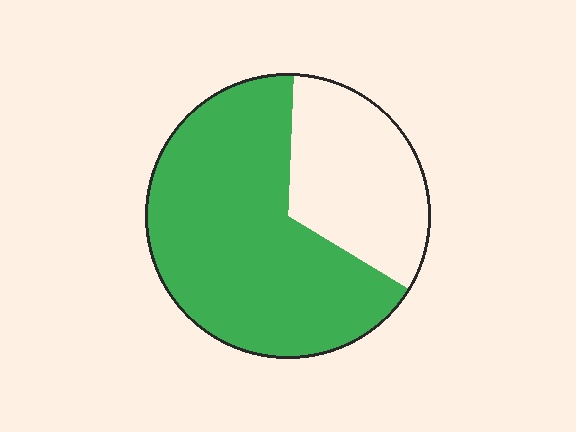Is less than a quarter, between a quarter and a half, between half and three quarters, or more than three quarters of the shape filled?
Between half and three quarters.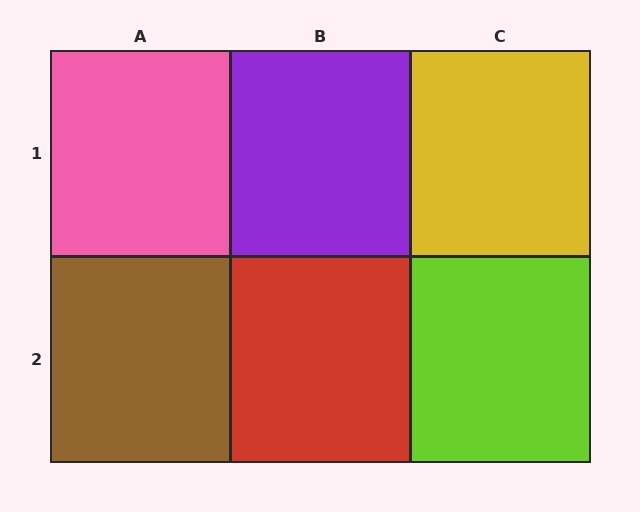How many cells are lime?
1 cell is lime.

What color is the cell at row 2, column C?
Lime.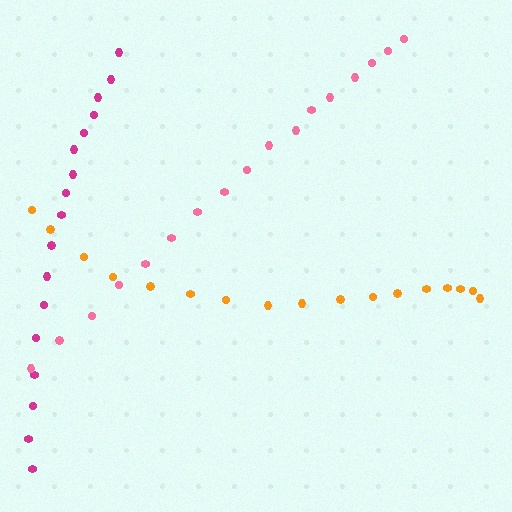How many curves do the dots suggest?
There are 3 distinct paths.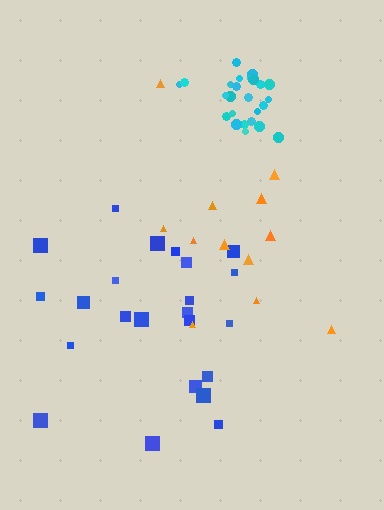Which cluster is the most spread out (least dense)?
Orange.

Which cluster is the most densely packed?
Cyan.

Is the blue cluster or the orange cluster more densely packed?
Blue.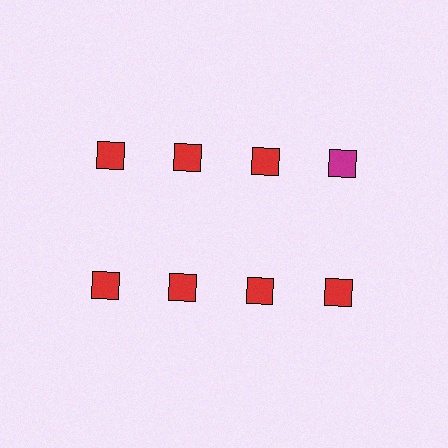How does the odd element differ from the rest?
It has a different color: magenta instead of red.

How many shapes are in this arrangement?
There are 8 shapes arranged in a grid pattern.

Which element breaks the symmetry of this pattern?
The magenta square in the top row, second from right column breaks the symmetry. All other shapes are red squares.